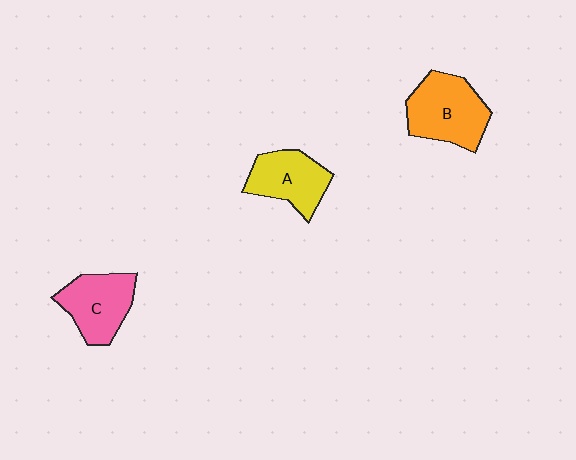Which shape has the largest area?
Shape B (orange).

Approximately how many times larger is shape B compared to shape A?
Approximately 1.3 times.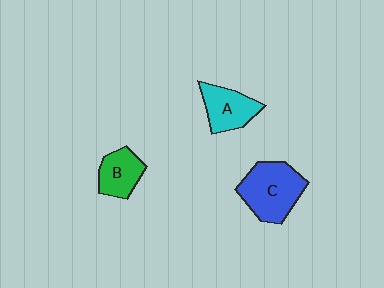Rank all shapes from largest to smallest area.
From largest to smallest: C (blue), A (cyan), B (green).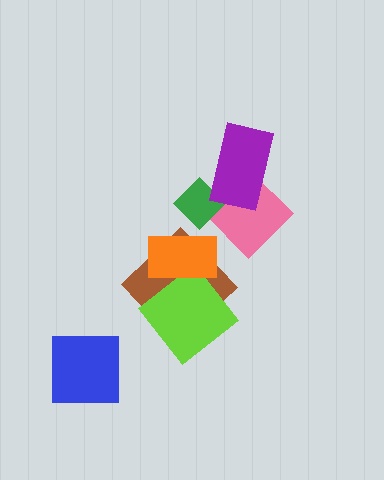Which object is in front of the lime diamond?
The orange rectangle is in front of the lime diamond.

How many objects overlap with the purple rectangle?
2 objects overlap with the purple rectangle.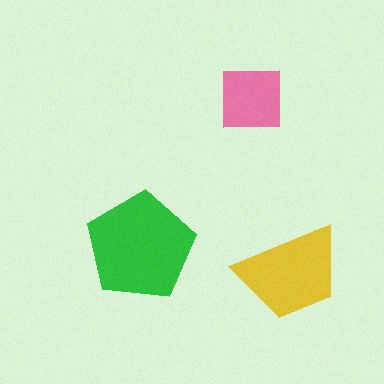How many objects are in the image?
There are 3 objects in the image.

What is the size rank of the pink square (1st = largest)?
3rd.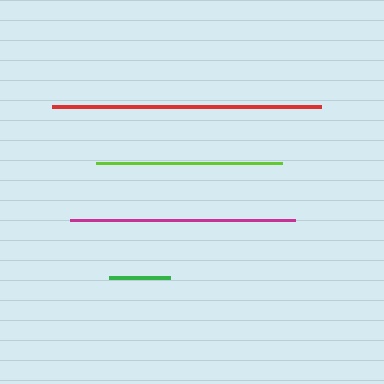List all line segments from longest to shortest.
From longest to shortest: red, magenta, lime, green.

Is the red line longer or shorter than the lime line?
The red line is longer than the lime line.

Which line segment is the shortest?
The green line is the shortest at approximately 61 pixels.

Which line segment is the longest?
The red line is the longest at approximately 269 pixels.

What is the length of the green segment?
The green segment is approximately 61 pixels long.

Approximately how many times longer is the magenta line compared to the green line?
The magenta line is approximately 3.7 times the length of the green line.